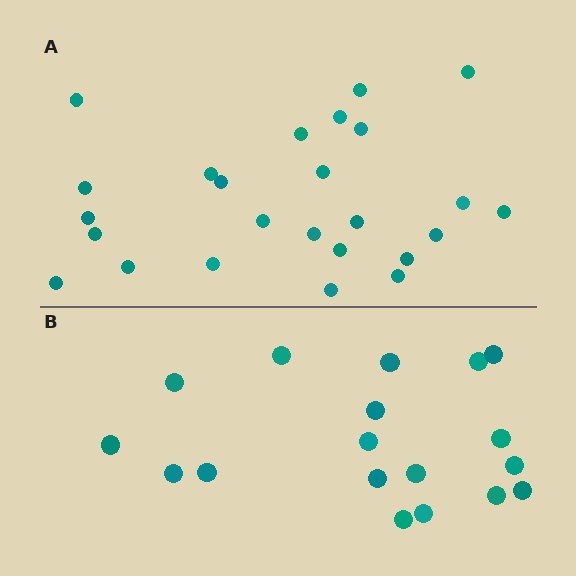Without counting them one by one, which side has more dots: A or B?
Region A (the top region) has more dots.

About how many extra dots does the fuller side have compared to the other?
Region A has roughly 8 or so more dots than region B.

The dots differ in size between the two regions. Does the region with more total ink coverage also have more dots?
No. Region B has more total ink coverage because its dots are larger, but region A actually contains more individual dots. Total area can be misleading — the number of items is what matters here.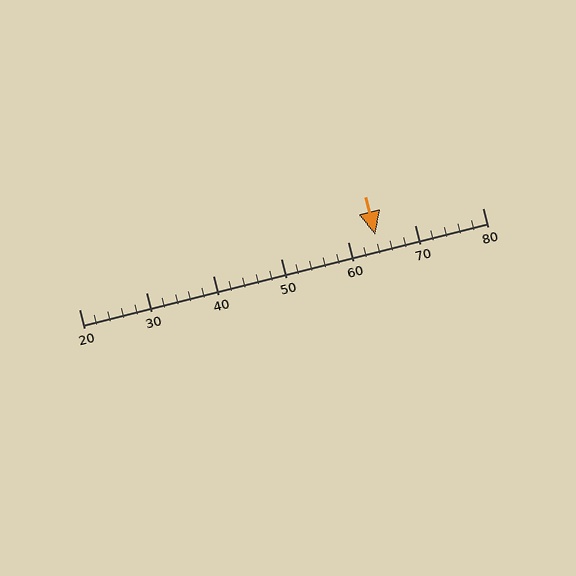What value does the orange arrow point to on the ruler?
The orange arrow points to approximately 64.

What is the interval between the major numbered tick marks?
The major tick marks are spaced 10 units apart.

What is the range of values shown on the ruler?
The ruler shows values from 20 to 80.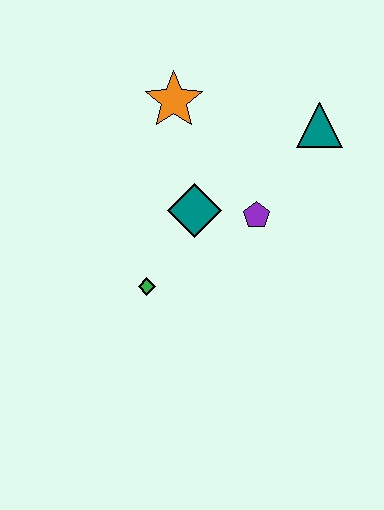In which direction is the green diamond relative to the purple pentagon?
The green diamond is to the left of the purple pentagon.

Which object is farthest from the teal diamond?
The teal triangle is farthest from the teal diamond.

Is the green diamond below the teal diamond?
Yes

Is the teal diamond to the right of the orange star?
Yes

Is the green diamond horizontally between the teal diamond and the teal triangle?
No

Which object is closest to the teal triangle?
The purple pentagon is closest to the teal triangle.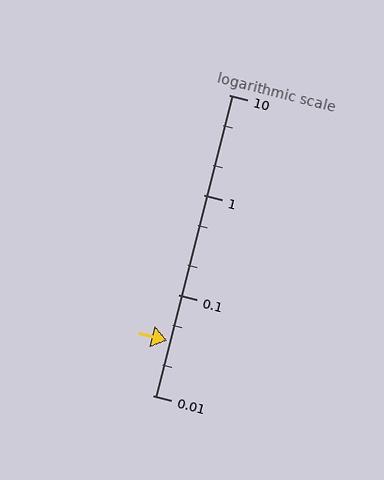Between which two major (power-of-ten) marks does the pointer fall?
The pointer is between 0.01 and 0.1.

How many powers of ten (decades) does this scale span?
The scale spans 3 decades, from 0.01 to 10.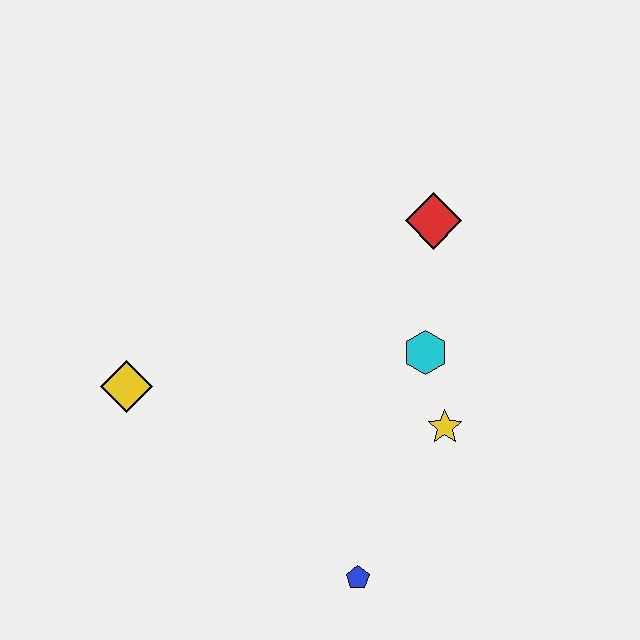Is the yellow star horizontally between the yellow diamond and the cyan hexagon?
No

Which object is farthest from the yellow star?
The yellow diamond is farthest from the yellow star.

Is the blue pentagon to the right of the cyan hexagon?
No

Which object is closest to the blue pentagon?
The yellow star is closest to the blue pentagon.